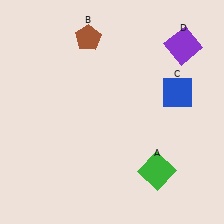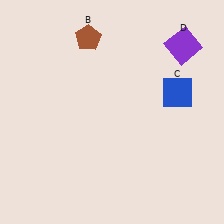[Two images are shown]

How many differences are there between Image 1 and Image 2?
There is 1 difference between the two images.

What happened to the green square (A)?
The green square (A) was removed in Image 2. It was in the bottom-right area of Image 1.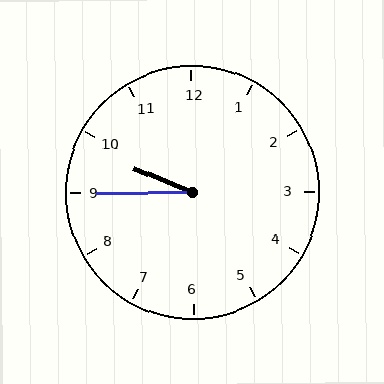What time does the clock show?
9:45.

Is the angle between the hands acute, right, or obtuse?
It is acute.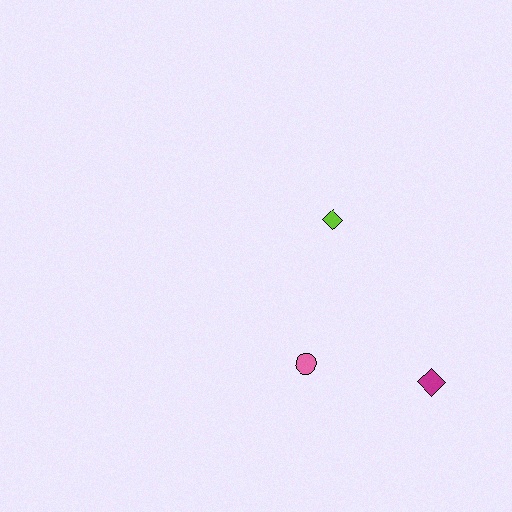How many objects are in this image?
There are 3 objects.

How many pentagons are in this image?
There are no pentagons.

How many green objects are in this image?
There are no green objects.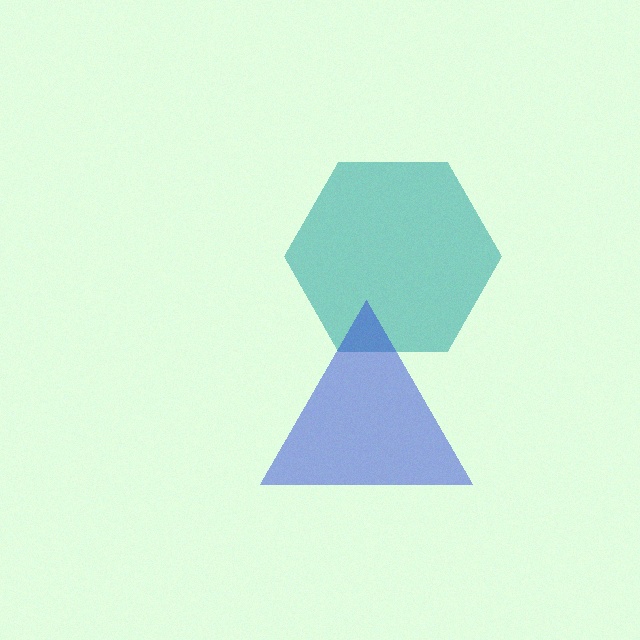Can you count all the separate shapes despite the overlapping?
Yes, there are 2 separate shapes.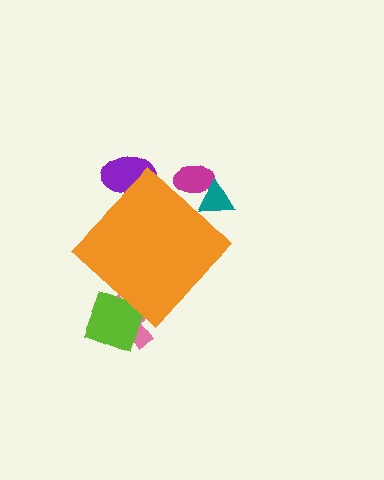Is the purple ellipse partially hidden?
Yes, the purple ellipse is partially hidden behind the orange diamond.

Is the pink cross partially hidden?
Yes, the pink cross is partially hidden behind the orange diamond.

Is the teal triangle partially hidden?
Yes, the teal triangle is partially hidden behind the orange diamond.